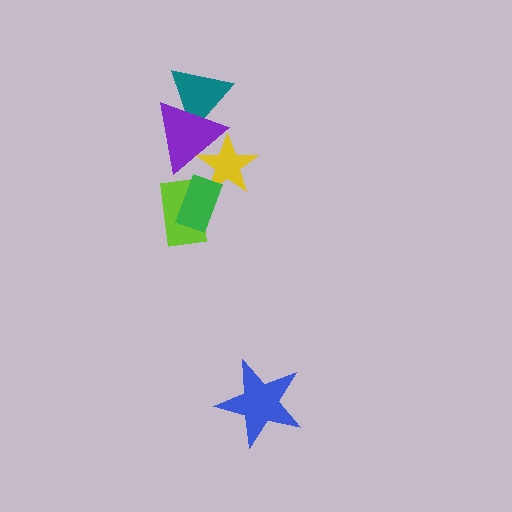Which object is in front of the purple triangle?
The yellow star is in front of the purple triangle.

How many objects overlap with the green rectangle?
2 objects overlap with the green rectangle.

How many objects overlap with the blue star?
0 objects overlap with the blue star.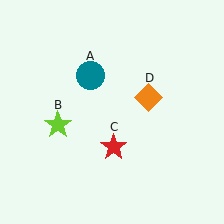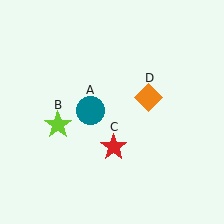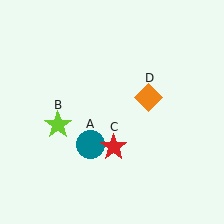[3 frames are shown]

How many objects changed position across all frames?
1 object changed position: teal circle (object A).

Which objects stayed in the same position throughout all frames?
Lime star (object B) and red star (object C) and orange diamond (object D) remained stationary.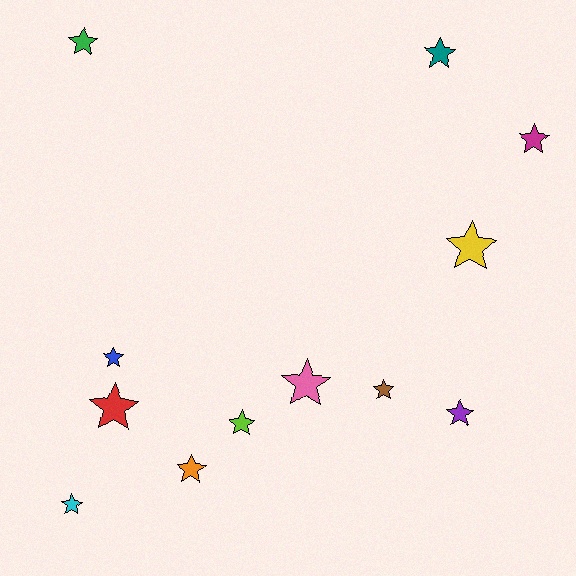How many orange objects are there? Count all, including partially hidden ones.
There is 1 orange object.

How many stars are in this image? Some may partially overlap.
There are 12 stars.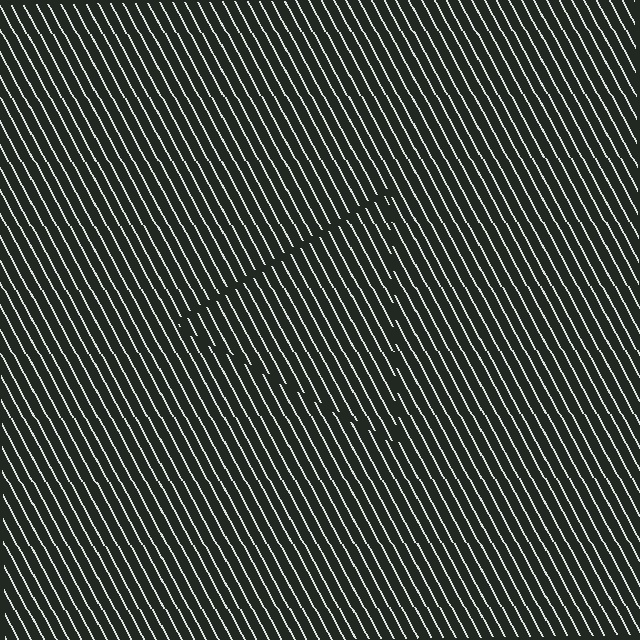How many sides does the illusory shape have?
3 sides — the line-ends trace a triangle.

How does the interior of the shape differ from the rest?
The interior of the shape contains the same grating, shifted by half a period — the contour is defined by the phase discontinuity where line-ends from the inner and outer gratings abut.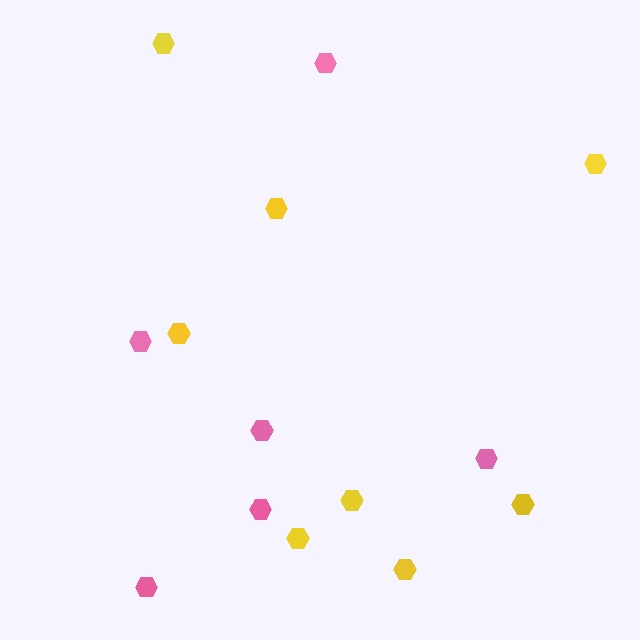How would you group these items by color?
There are 2 groups: one group of yellow hexagons (8) and one group of pink hexagons (6).